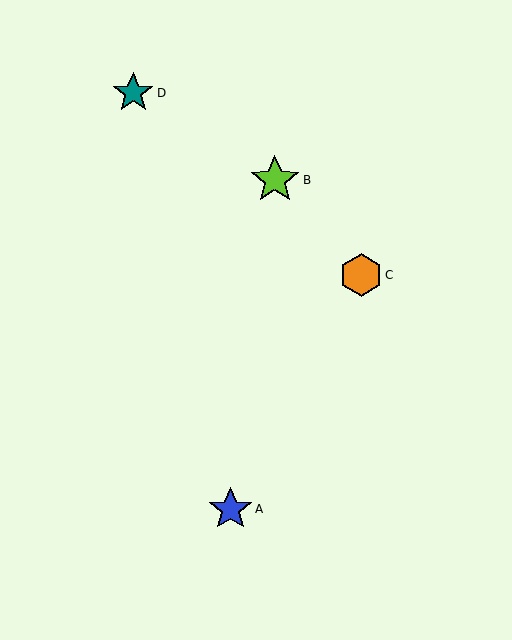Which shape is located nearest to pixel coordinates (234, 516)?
The blue star (labeled A) at (230, 509) is nearest to that location.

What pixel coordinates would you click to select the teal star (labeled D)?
Click at (133, 93) to select the teal star D.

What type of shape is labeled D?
Shape D is a teal star.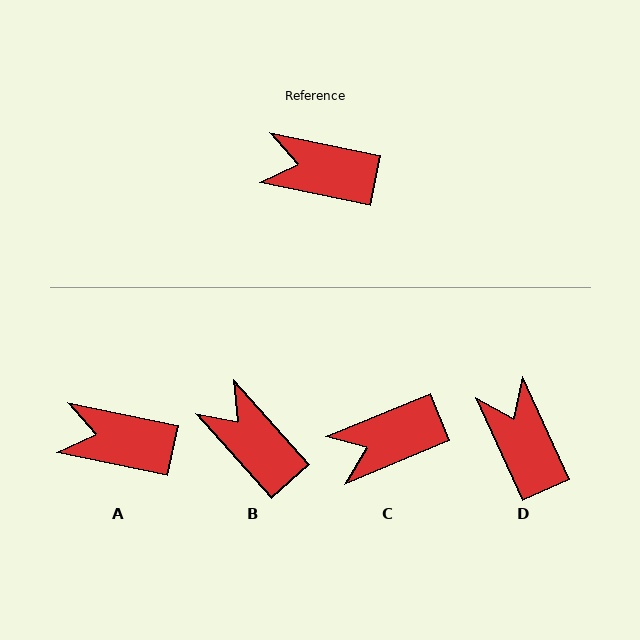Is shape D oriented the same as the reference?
No, it is off by about 54 degrees.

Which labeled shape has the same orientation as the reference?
A.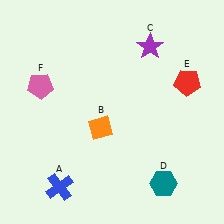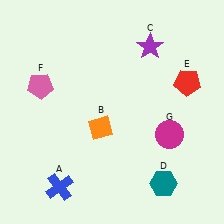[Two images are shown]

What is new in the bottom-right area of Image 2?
A magenta circle (G) was added in the bottom-right area of Image 2.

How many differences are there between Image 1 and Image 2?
There is 1 difference between the two images.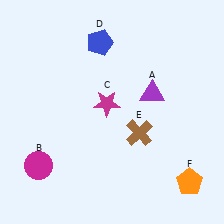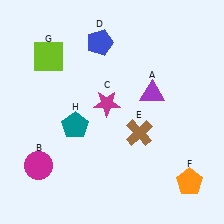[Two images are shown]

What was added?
A lime square (G), a teal pentagon (H) were added in Image 2.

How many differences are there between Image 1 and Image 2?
There are 2 differences between the two images.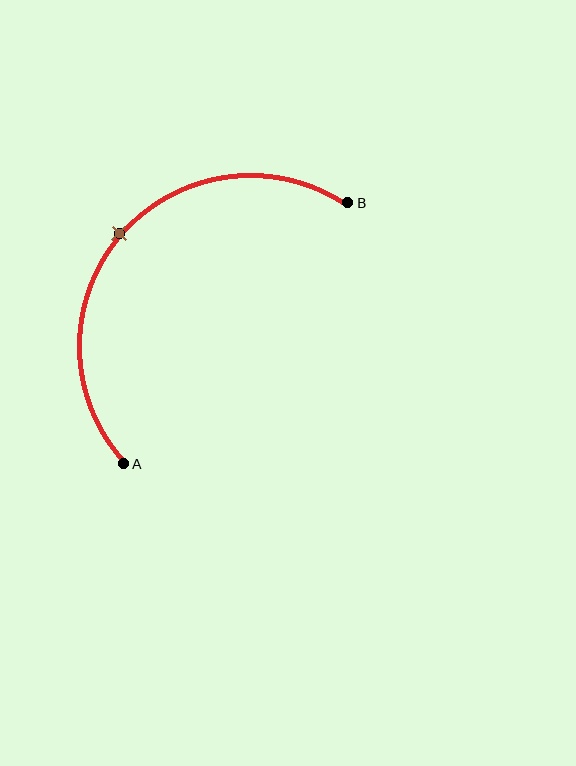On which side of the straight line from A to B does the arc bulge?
The arc bulges above and to the left of the straight line connecting A and B.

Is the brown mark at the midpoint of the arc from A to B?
Yes. The brown mark lies on the arc at equal arc-length from both A and B — it is the arc midpoint.